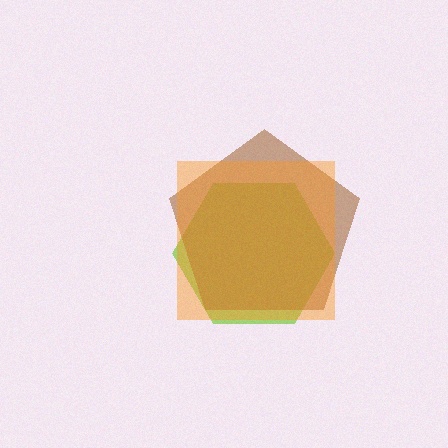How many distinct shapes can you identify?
There are 3 distinct shapes: a lime hexagon, a brown pentagon, an orange square.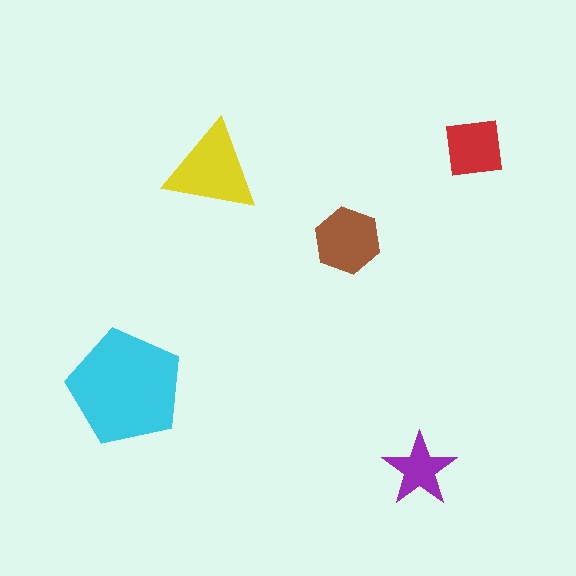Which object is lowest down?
The purple star is bottommost.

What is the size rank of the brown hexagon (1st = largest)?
3rd.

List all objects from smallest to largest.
The purple star, the red square, the brown hexagon, the yellow triangle, the cyan pentagon.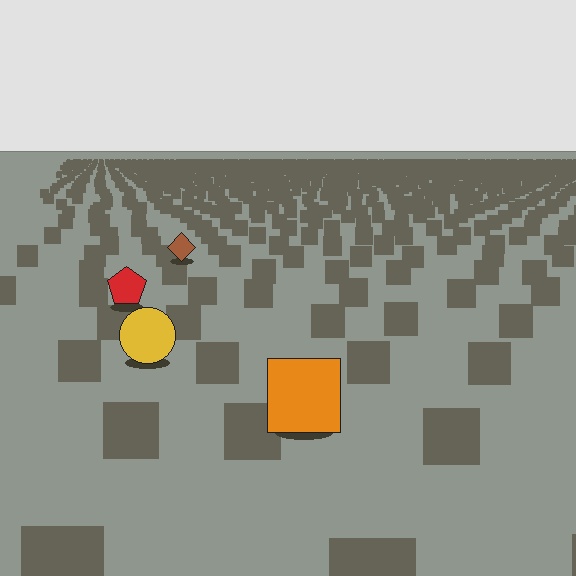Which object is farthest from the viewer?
The brown diamond is farthest from the viewer. It appears smaller and the ground texture around it is denser.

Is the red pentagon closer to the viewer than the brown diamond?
Yes. The red pentagon is closer — you can tell from the texture gradient: the ground texture is coarser near it.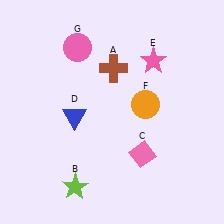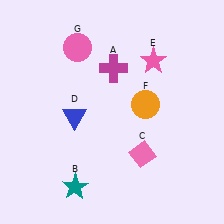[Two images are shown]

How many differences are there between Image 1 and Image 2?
There are 2 differences between the two images.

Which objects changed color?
A changed from brown to magenta. B changed from lime to teal.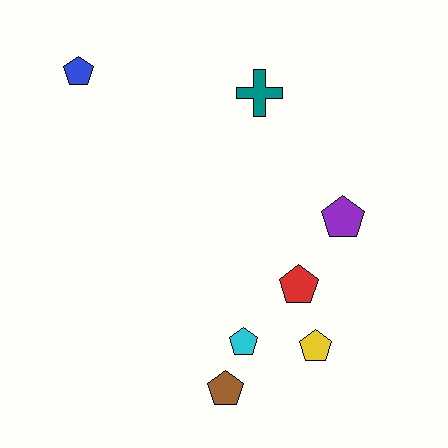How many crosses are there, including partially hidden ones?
There is 1 cross.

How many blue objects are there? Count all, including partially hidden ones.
There is 1 blue object.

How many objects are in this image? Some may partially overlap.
There are 7 objects.